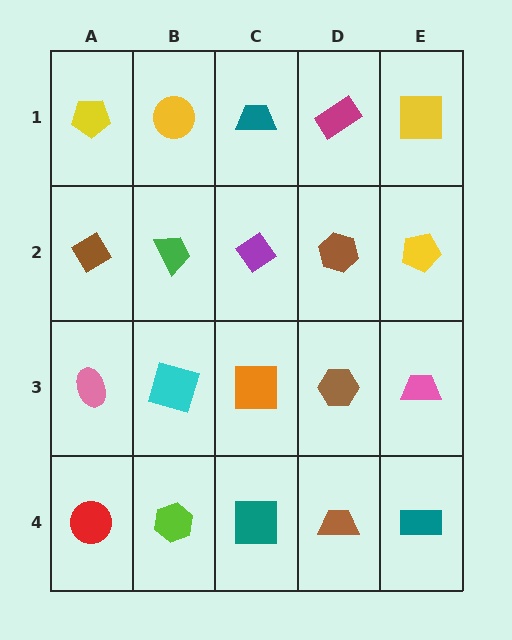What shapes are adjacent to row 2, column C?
A teal trapezoid (row 1, column C), an orange square (row 3, column C), a green trapezoid (row 2, column B), a brown hexagon (row 2, column D).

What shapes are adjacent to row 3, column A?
A brown diamond (row 2, column A), a red circle (row 4, column A), a cyan square (row 3, column B).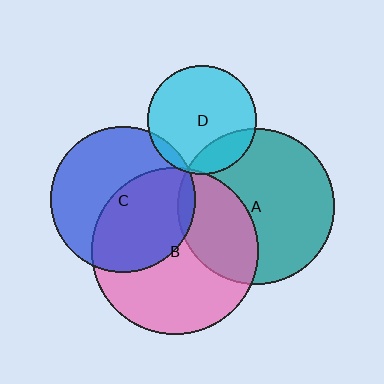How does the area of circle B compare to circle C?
Approximately 1.3 times.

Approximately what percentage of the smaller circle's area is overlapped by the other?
Approximately 35%.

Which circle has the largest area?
Circle B (pink).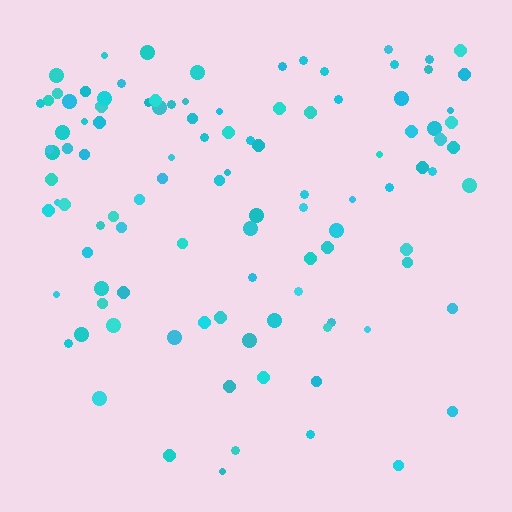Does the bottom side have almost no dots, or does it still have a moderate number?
Still a moderate number, just noticeably fewer than the top.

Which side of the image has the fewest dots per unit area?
The bottom.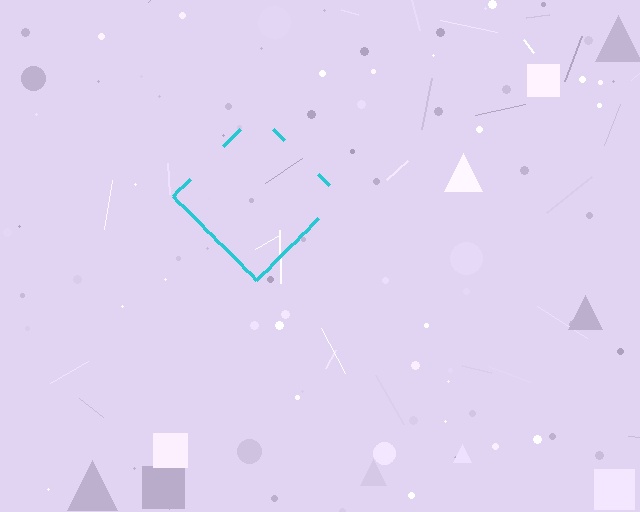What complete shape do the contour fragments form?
The contour fragments form a diamond.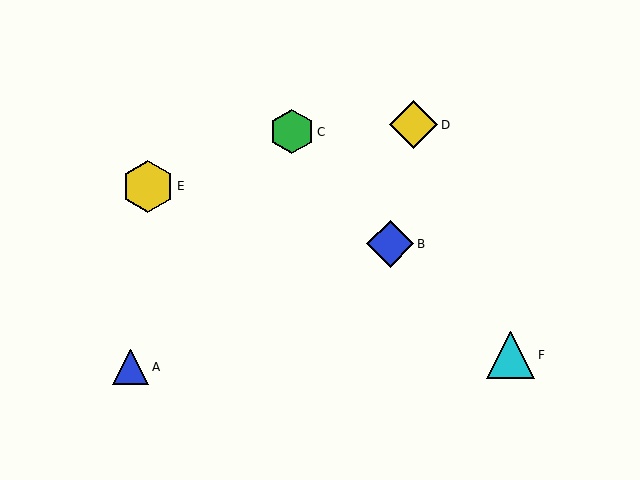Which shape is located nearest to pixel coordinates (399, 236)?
The blue diamond (labeled B) at (390, 244) is nearest to that location.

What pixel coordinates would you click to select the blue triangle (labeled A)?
Click at (131, 367) to select the blue triangle A.